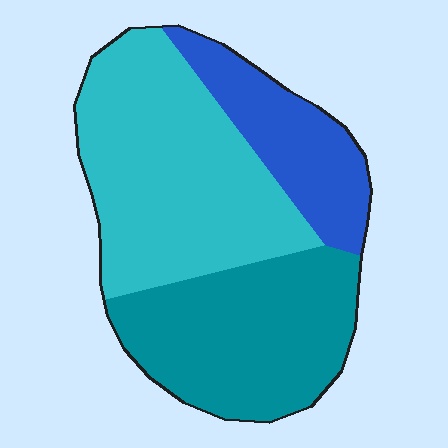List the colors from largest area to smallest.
From largest to smallest: cyan, teal, blue.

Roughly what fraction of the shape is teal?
Teal takes up about one third (1/3) of the shape.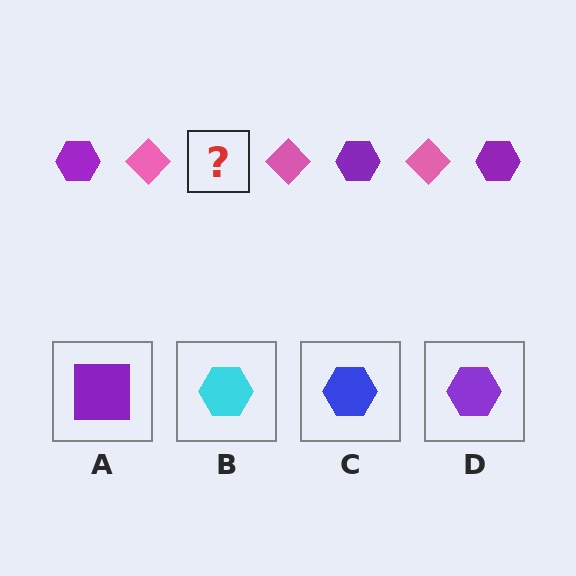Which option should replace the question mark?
Option D.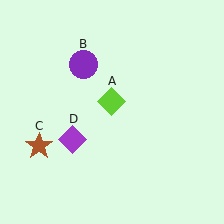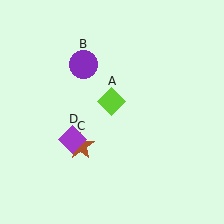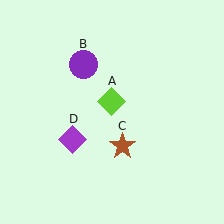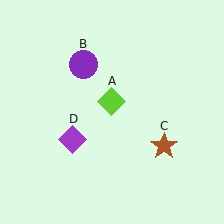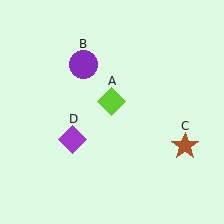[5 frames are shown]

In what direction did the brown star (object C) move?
The brown star (object C) moved right.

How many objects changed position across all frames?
1 object changed position: brown star (object C).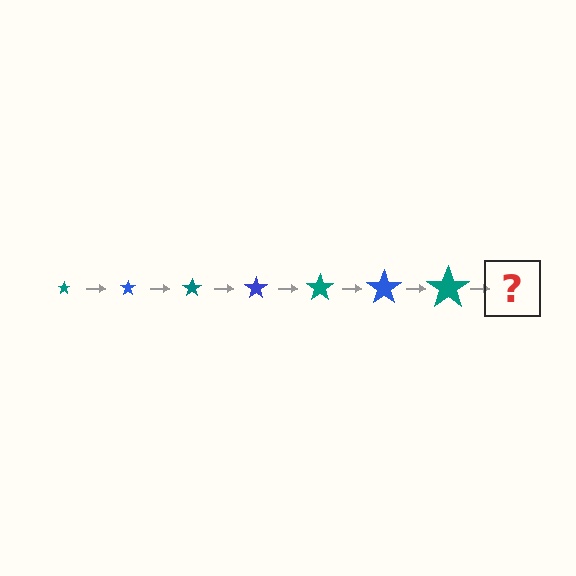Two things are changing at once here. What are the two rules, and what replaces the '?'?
The two rules are that the star grows larger each step and the color cycles through teal and blue. The '?' should be a blue star, larger than the previous one.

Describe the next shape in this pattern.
It should be a blue star, larger than the previous one.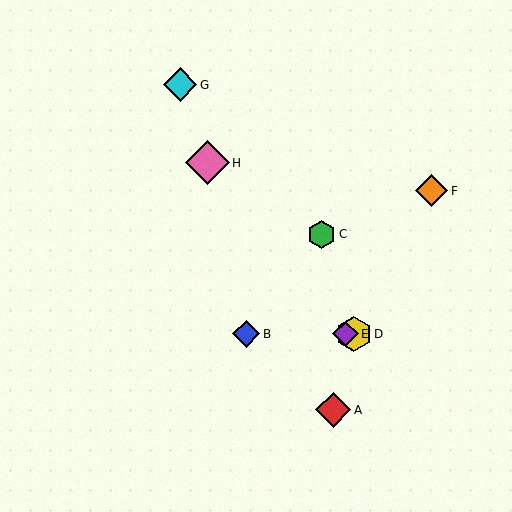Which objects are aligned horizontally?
Objects B, D, E are aligned horizontally.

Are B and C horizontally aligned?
No, B is at y≈334 and C is at y≈234.